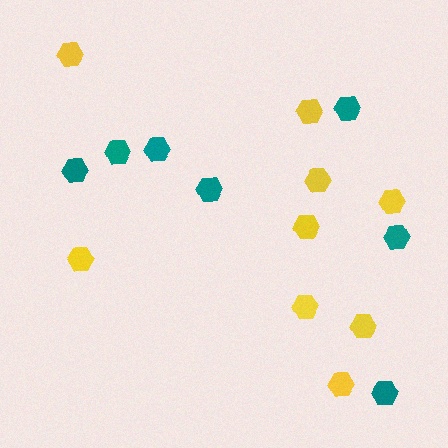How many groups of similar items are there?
There are 2 groups: one group of yellow hexagons (9) and one group of teal hexagons (7).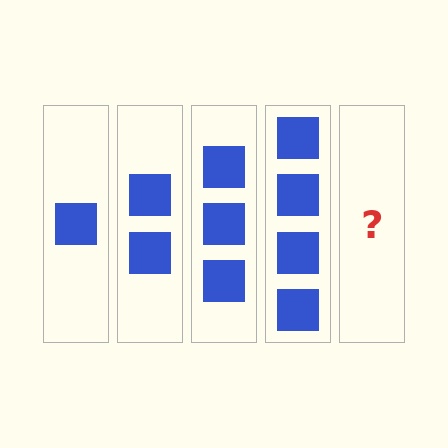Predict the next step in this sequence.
The next step is 5 squares.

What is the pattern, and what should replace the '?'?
The pattern is that each step adds one more square. The '?' should be 5 squares.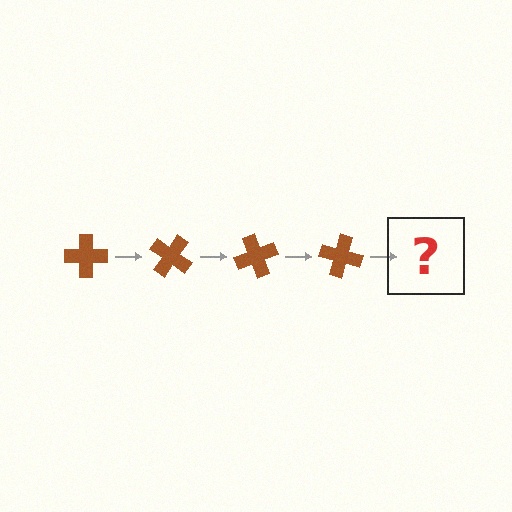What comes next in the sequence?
The next element should be a brown cross rotated 140 degrees.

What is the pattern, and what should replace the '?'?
The pattern is that the cross rotates 35 degrees each step. The '?' should be a brown cross rotated 140 degrees.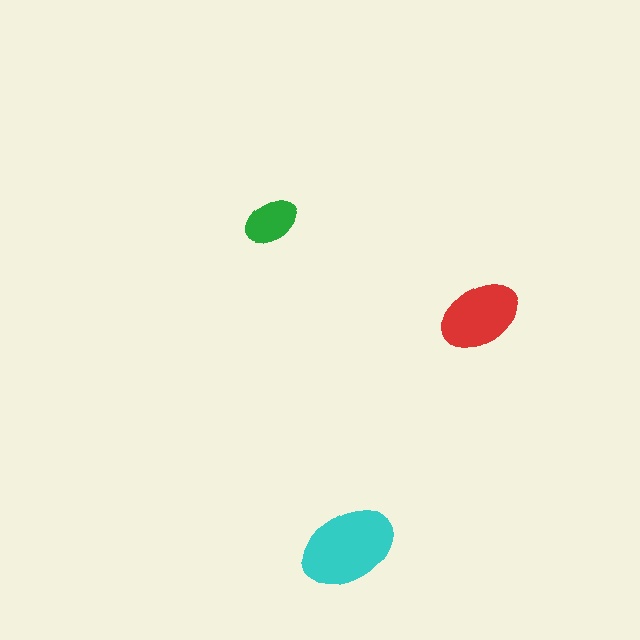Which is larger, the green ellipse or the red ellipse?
The red one.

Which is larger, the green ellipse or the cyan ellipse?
The cyan one.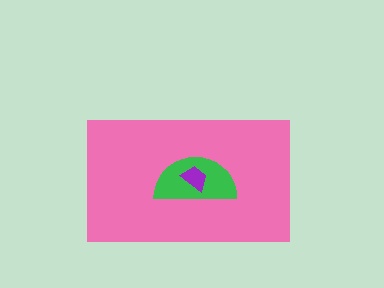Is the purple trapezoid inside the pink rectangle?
Yes.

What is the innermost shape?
The purple trapezoid.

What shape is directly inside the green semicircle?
The purple trapezoid.